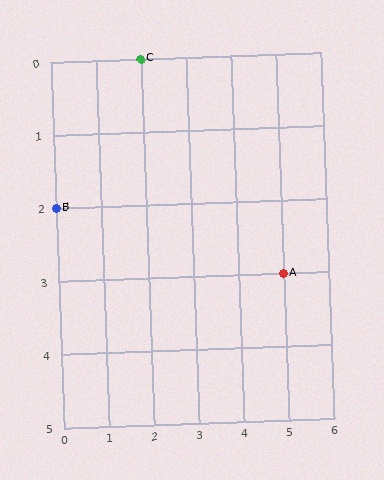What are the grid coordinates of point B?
Point B is at grid coordinates (0, 2).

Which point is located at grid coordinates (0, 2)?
Point B is at (0, 2).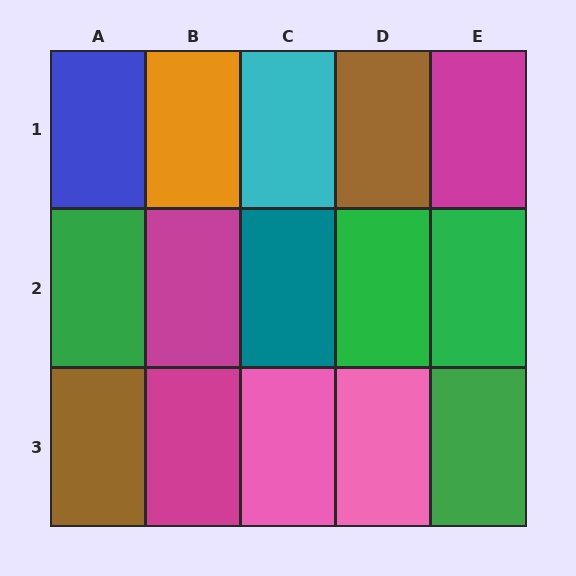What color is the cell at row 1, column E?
Magenta.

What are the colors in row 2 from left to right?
Green, magenta, teal, green, green.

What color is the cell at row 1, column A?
Blue.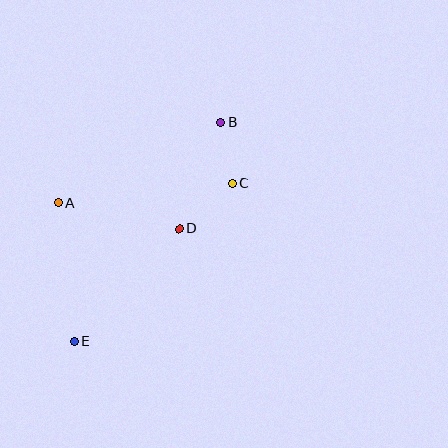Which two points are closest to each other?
Points B and C are closest to each other.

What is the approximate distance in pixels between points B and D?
The distance between B and D is approximately 114 pixels.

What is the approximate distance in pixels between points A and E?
The distance between A and E is approximately 139 pixels.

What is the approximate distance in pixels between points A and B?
The distance between A and B is approximately 181 pixels.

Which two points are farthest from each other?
Points B and E are farthest from each other.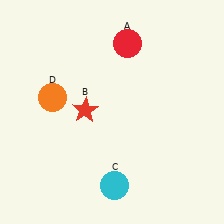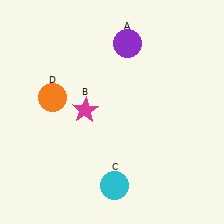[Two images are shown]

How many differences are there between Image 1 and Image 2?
There are 2 differences between the two images.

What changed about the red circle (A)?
In Image 1, A is red. In Image 2, it changed to purple.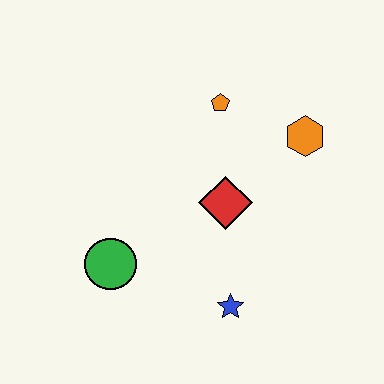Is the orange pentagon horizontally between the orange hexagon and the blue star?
No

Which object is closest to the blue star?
The red diamond is closest to the blue star.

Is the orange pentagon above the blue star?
Yes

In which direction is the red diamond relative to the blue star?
The red diamond is above the blue star.